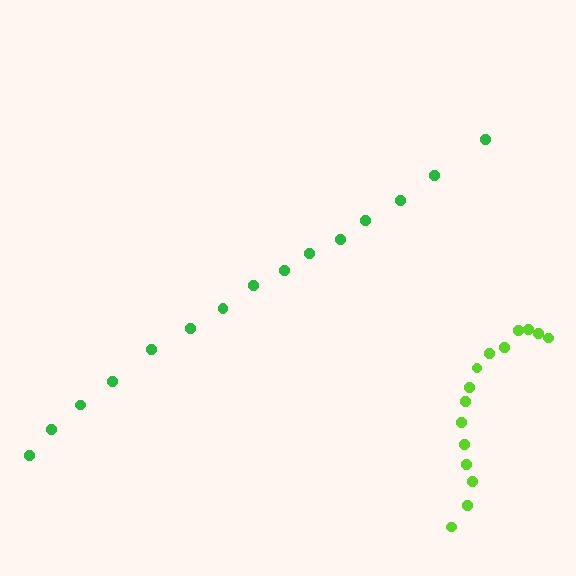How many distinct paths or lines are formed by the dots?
There are 2 distinct paths.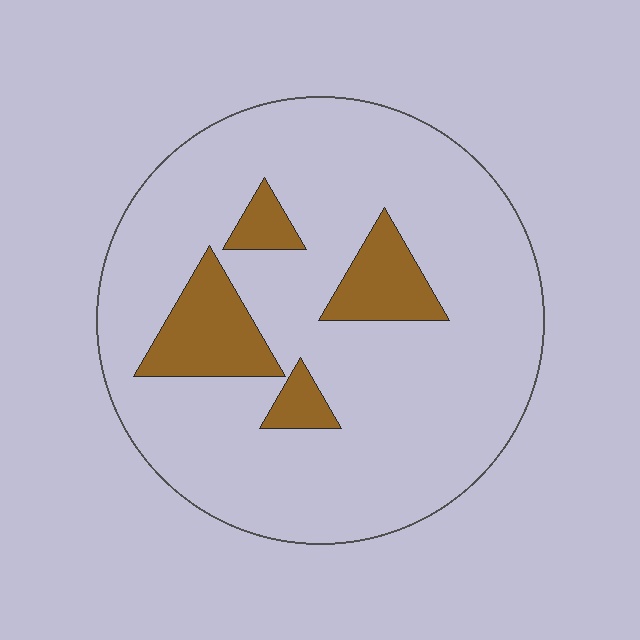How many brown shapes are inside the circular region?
4.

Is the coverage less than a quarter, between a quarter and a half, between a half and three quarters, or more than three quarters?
Less than a quarter.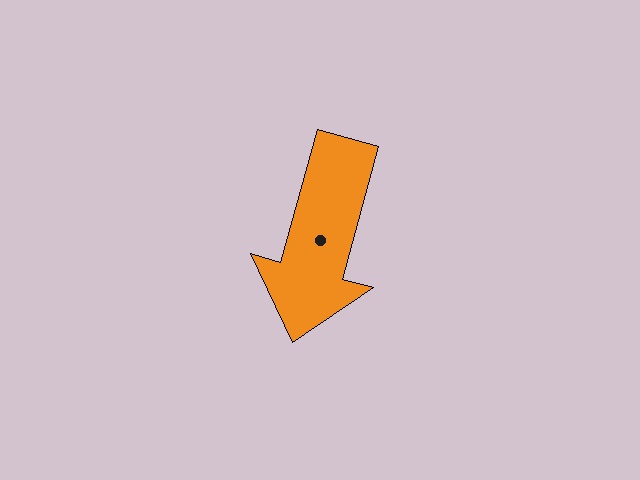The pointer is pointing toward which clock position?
Roughly 7 o'clock.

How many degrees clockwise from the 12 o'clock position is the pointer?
Approximately 195 degrees.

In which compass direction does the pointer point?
South.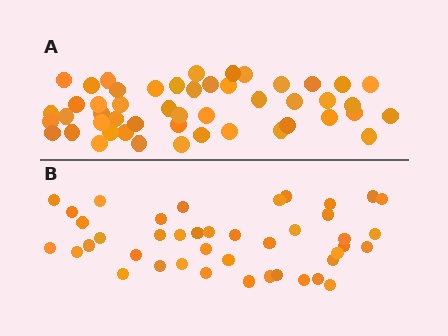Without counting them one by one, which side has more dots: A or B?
Region A (the top region) has more dots.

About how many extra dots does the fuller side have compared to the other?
Region A has roughly 8 or so more dots than region B.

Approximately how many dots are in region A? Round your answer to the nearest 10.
About 50 dots. (The exact count is 49, which rounds to 50.)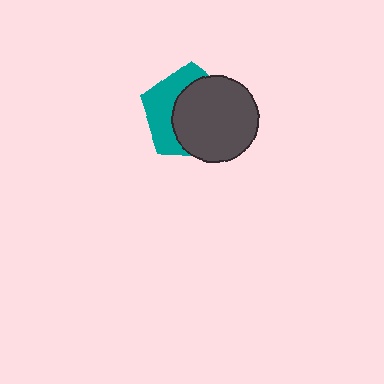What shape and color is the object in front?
The object in front is a dark gray circle.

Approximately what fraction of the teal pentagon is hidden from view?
Roughly 61% of the teal pentagon is hidden behind the dark gray circle.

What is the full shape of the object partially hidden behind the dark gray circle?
The partially hidden object is a teal pentagon.